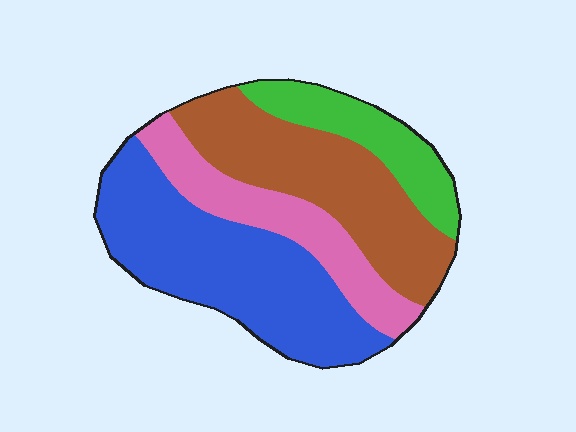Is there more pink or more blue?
Blue.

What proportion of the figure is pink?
Pink takes up about one fifth (1/5) of the figure.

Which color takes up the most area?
Blue, at roughly 35%.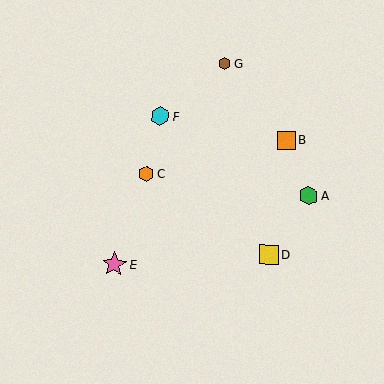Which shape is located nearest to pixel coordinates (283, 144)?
The orange square (labeled B) at (286, 140) is nearest to that location.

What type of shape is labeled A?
Shape A is a green hexagon.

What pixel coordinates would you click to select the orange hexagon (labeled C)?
Click at (146, 174) to select the orange hexagon C.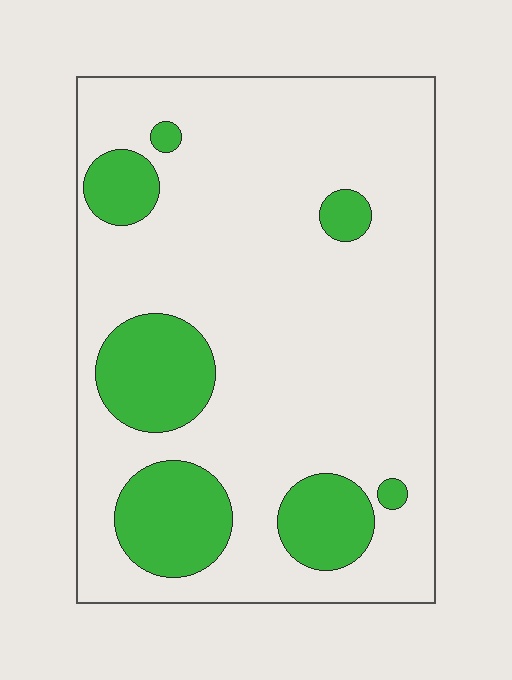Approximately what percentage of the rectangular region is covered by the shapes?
Approximately 20%.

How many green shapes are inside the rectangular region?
7.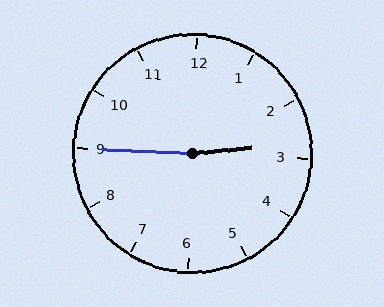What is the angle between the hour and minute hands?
Approximately 172 degrees.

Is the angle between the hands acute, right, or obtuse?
It is obtuse.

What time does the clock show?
2:45.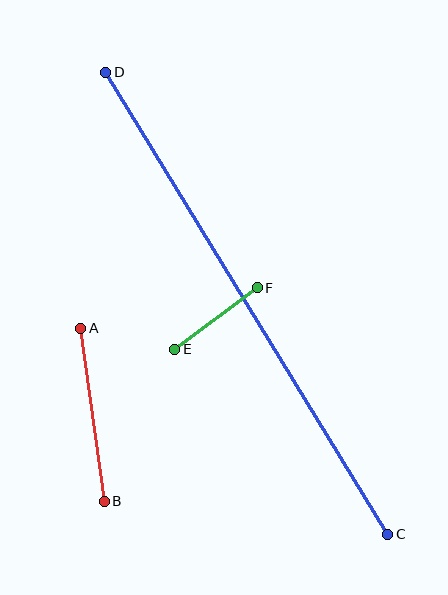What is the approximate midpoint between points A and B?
The midpoint is at approximately (93, 415) pixels.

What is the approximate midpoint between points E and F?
The midpoint is at approximately (216, 318) pixels.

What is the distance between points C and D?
The distance is approximately 542 pixels.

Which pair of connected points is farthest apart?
Points C and D are farthest apart.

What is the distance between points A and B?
The distance is approximately 175 pixels.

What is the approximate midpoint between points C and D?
The midpoint is at approximately (247, 303) pixels.